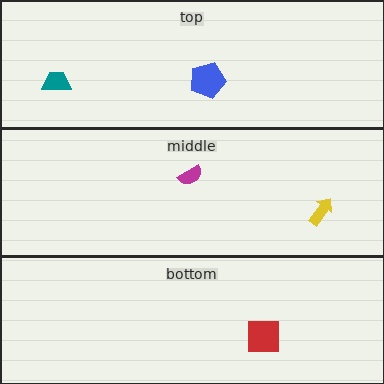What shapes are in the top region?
The teal trapezoid, the blue pentagon.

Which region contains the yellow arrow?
The middle region.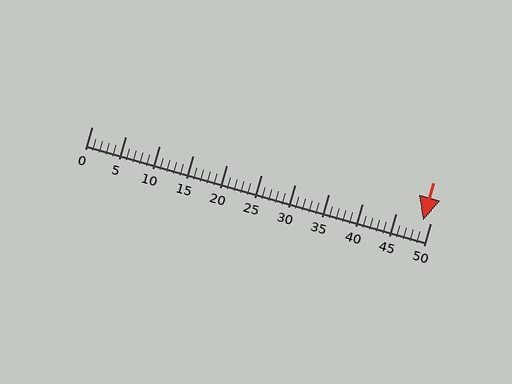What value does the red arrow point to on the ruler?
The red arrow points to approximately 49.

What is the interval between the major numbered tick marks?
The major tick marks are spaced 5 units apart.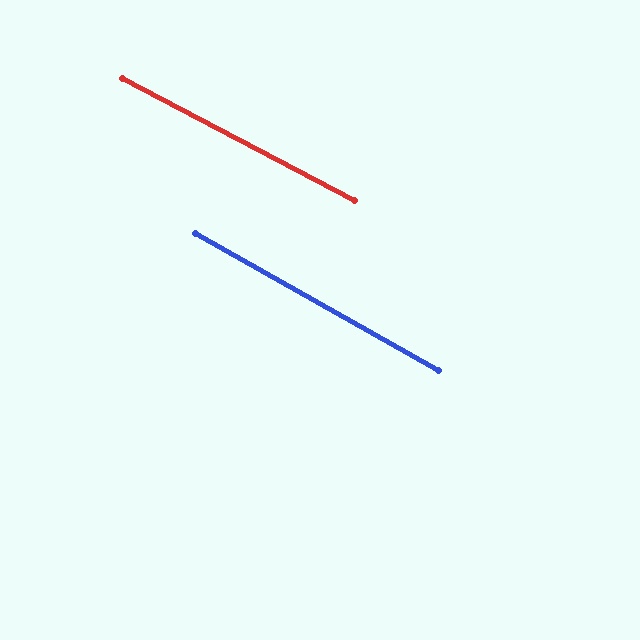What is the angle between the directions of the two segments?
Approximately 2 degrees.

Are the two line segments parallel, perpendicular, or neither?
Parallel — their directions differ by only 1.5°.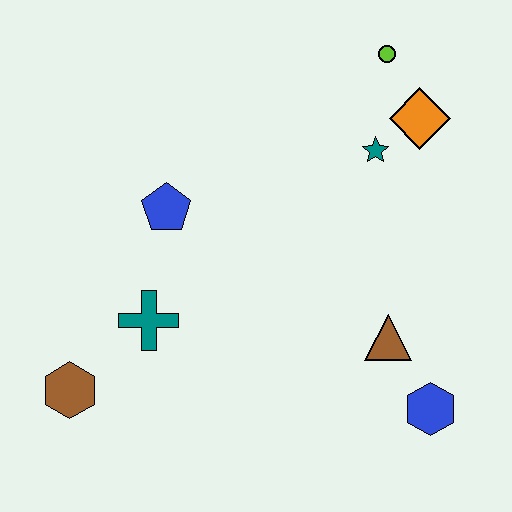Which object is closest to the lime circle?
The orange diamond is closest to the lime circle.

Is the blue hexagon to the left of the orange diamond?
No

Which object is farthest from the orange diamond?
The brown hexagon is farthest from the orange diamond.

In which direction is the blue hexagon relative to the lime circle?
The blue hexagon is below the lime circle.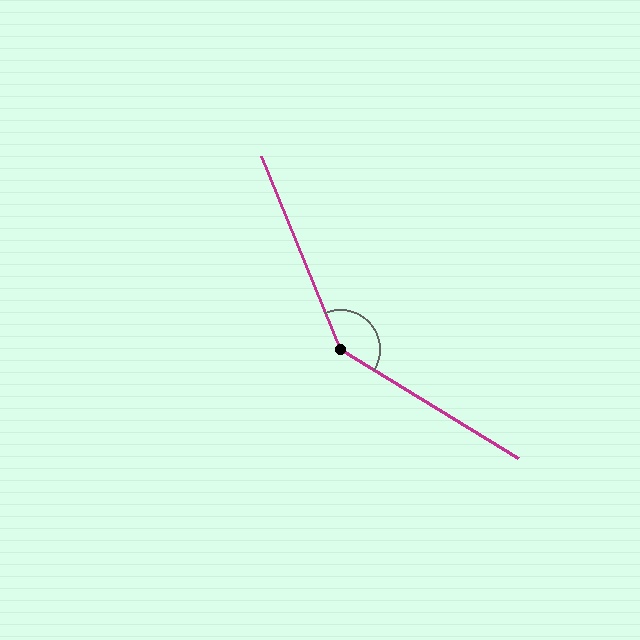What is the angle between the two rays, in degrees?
Approximately 144 degrees.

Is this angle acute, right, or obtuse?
It is obtuse.